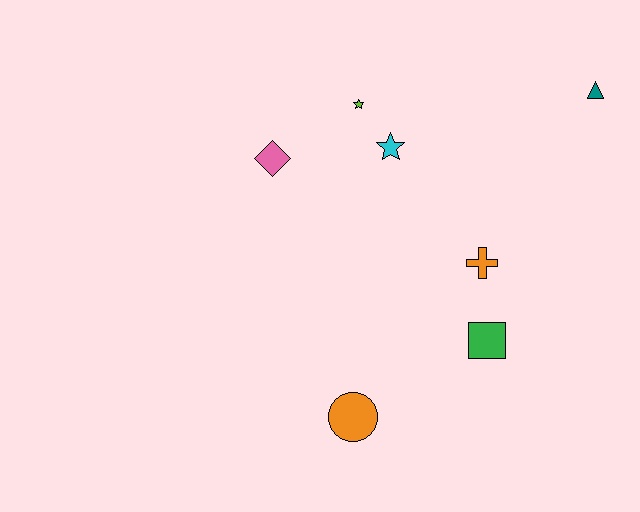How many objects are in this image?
There are 7 objects.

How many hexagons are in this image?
There are no hexagons.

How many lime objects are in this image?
There is 1 lime object.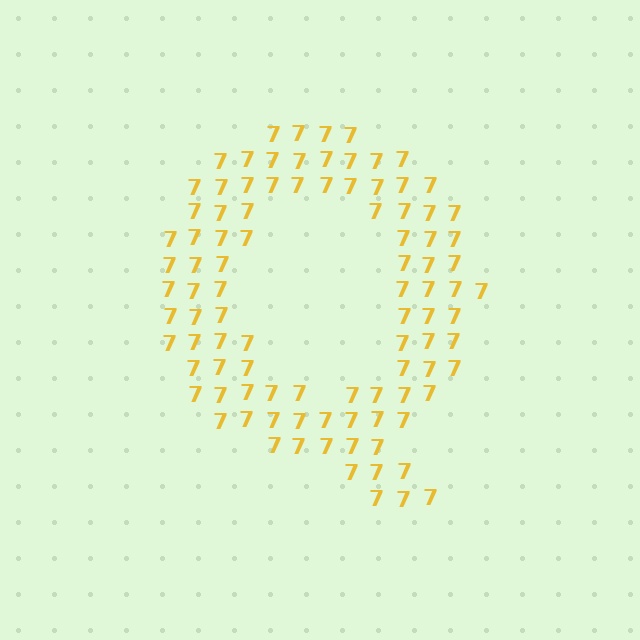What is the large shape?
The large shape is the letter Q.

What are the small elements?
The small elements are digit 7's.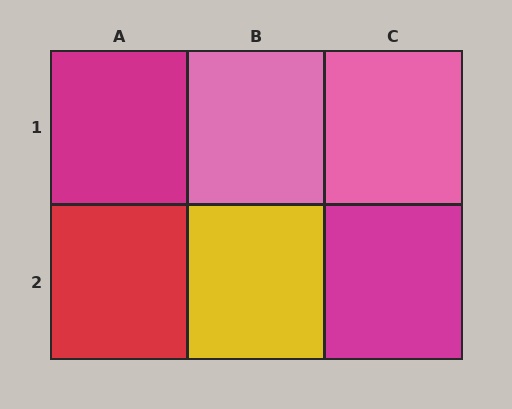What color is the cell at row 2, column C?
Magenta.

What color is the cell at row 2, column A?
Red.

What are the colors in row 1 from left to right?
Magenta, pink, pink.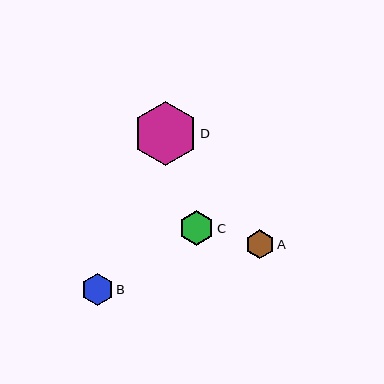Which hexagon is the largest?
Hexagon D is the largest with a size of approximately 64 pixels.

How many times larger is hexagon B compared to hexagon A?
Hexagon B is approximately 1.1 times the size of hexagon A.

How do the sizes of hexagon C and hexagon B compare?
Hexagon C and hexagon B are approximately the same size.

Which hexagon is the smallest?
Hexagon A is the smallest with a size of approximately 29 pixels.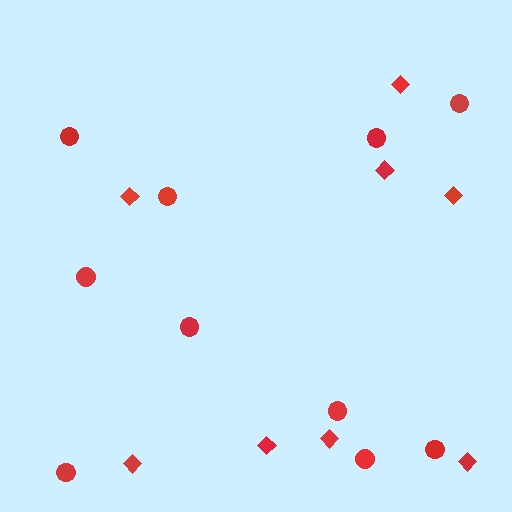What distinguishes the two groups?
There are 2 groups: one group of circles (10) and one group of diamonds (8).